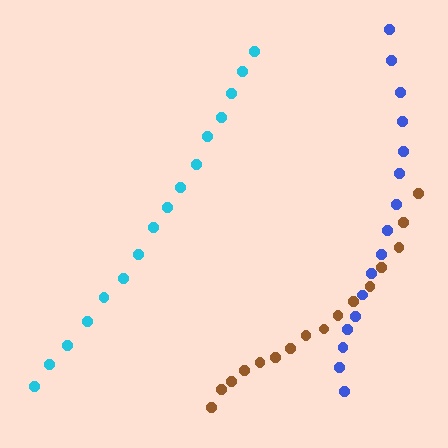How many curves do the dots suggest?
There are 3 distinct paths.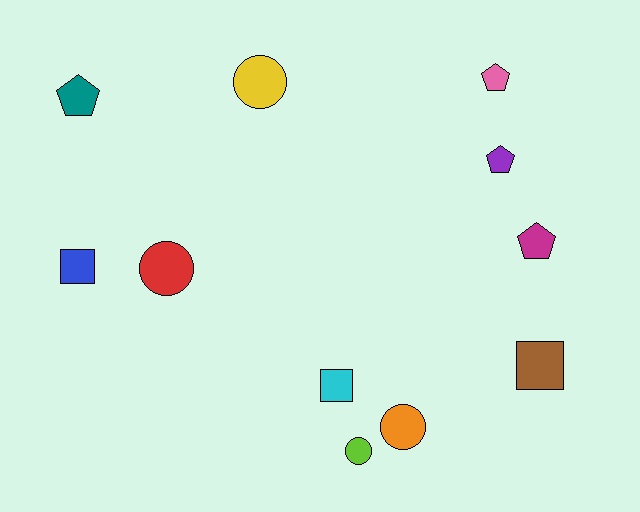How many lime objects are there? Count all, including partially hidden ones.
There is 1 lime object.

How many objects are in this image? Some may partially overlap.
There are 11 objects.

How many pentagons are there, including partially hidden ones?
There are 4 pentagons.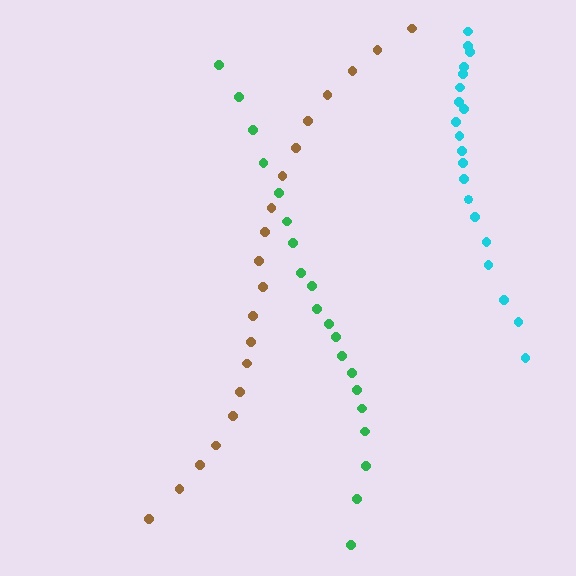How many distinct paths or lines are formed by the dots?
There are 3 distinct paths.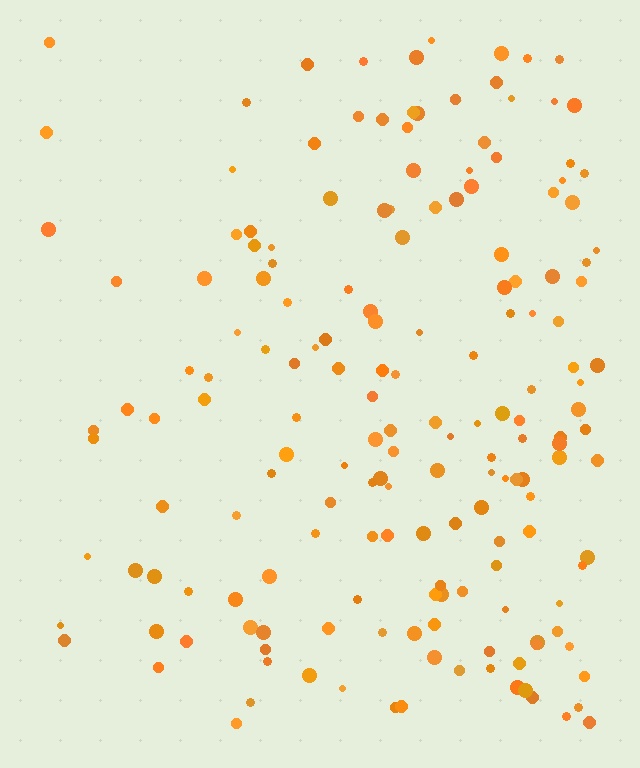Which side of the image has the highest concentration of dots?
The right.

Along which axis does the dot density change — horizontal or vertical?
Horizontal.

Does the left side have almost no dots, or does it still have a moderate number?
Still a moderate number, just noticeably fewer than the right.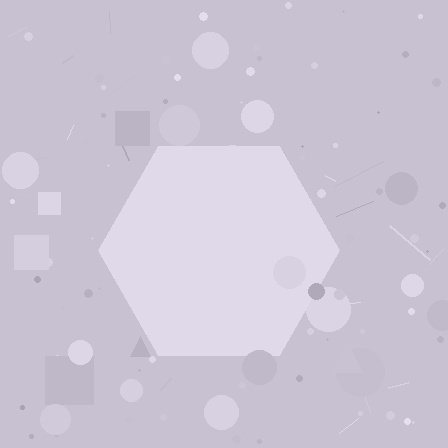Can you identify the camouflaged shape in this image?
The camouflaged shape is a hexagon.